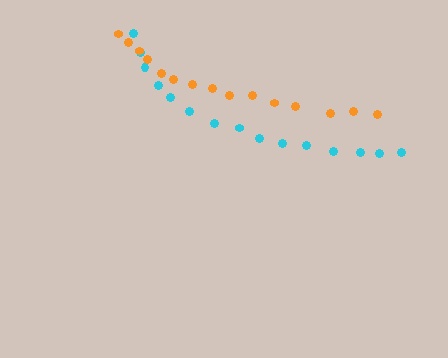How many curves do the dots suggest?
There are 2 distinct paths.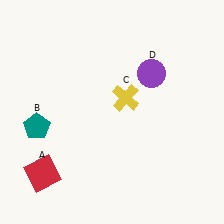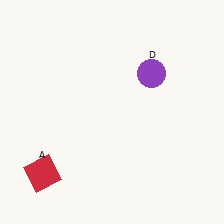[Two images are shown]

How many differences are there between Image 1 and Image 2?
There are 2 differences between the two images.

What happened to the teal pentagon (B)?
The teal pentagon (B) was removed in Image 2. It was in the bottom-left area of Image 1.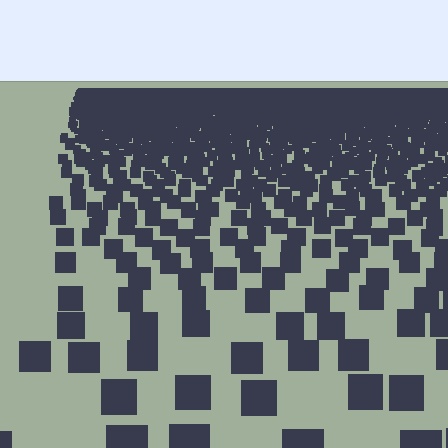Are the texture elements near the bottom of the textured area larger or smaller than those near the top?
Larger. Near the bottom, elements are closer to the viewer and appear at a bigger on-screen size.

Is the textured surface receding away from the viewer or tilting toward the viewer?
The surface is receding away from the viewer. Texture elements get smaller and denser toward the top.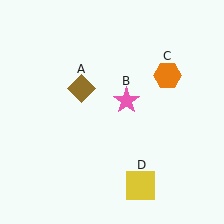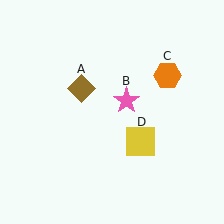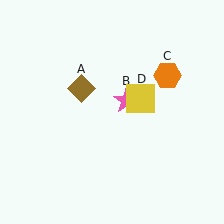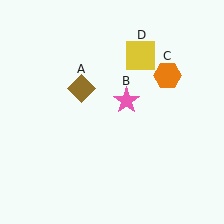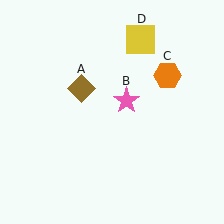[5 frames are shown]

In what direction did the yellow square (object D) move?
The yellow square (object D) moved up.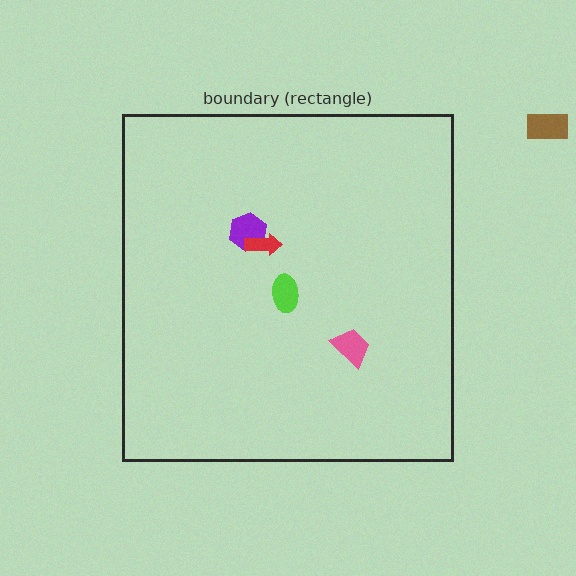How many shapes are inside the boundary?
4 inside, 1 outside.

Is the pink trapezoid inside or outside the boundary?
Inside.